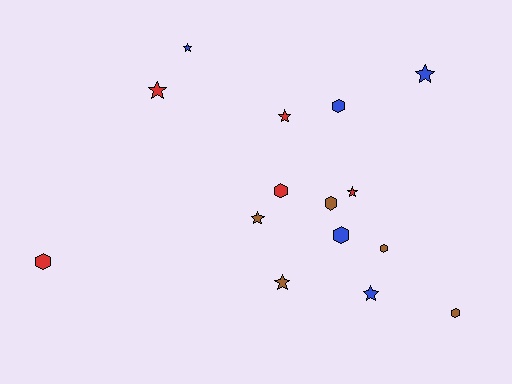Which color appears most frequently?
Brown, with 5 objects.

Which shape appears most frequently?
Star, with 8 objects.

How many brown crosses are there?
There are no brown crosses.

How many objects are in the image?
There are 15 objects.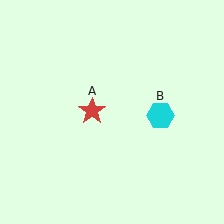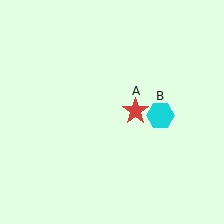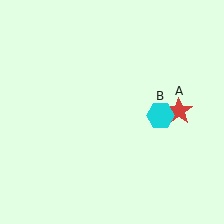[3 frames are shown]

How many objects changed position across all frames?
1 object changed position: red star (object A).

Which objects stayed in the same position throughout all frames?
Cyan hexagon (object B) remained stationary.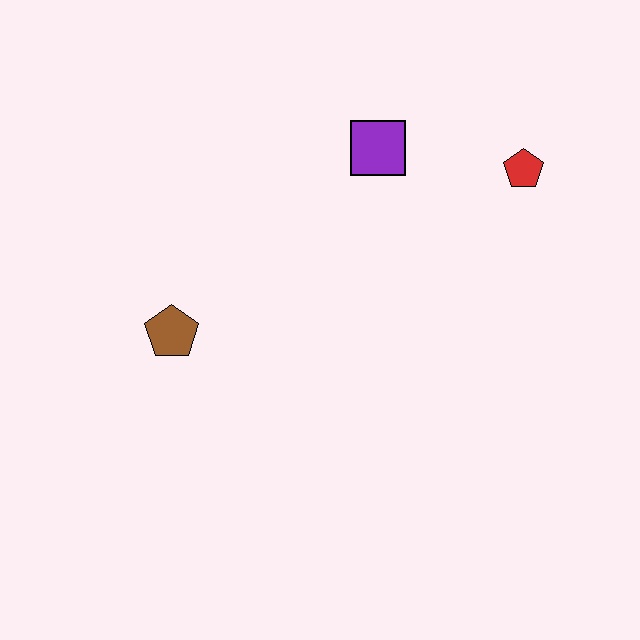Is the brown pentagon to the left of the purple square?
Yes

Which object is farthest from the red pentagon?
The brown pentagon is farthest from the red pentagon.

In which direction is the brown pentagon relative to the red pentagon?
The brown pentagon is to the left of the red pentagon.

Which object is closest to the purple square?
The red pentagon is closest to the purple square.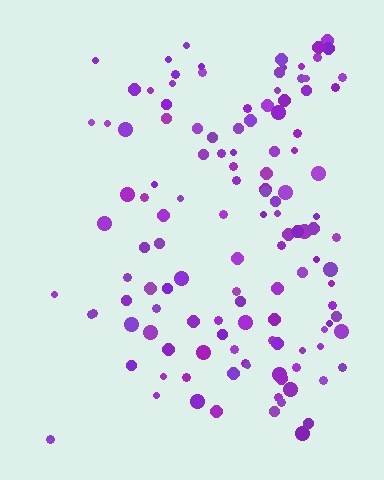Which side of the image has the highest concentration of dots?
The right.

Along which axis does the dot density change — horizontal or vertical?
Horizontal.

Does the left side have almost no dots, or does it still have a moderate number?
Still a moderate number, just noticeably fewer than the right.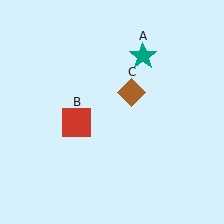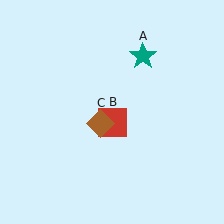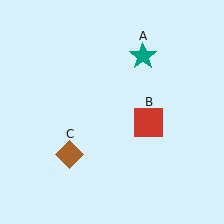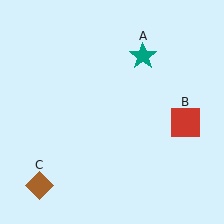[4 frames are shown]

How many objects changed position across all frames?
2 objects changed position: red square (object B), brown diamond (object C).